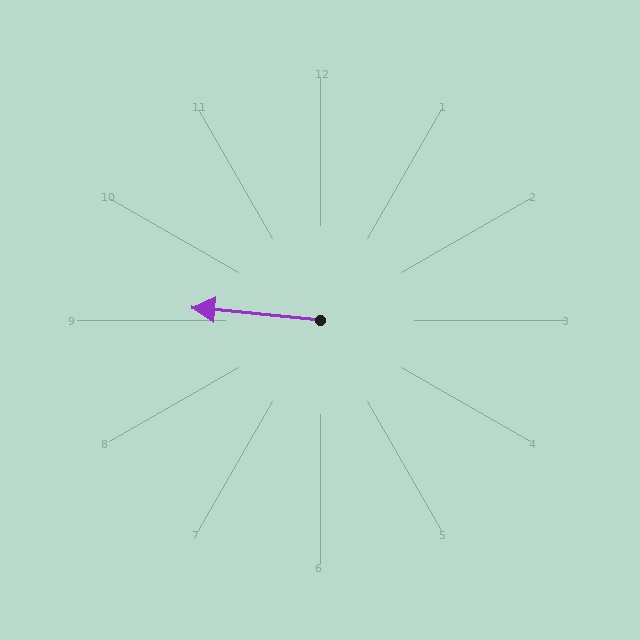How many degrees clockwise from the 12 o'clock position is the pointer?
Approximately 276 degrees.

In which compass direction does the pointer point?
West.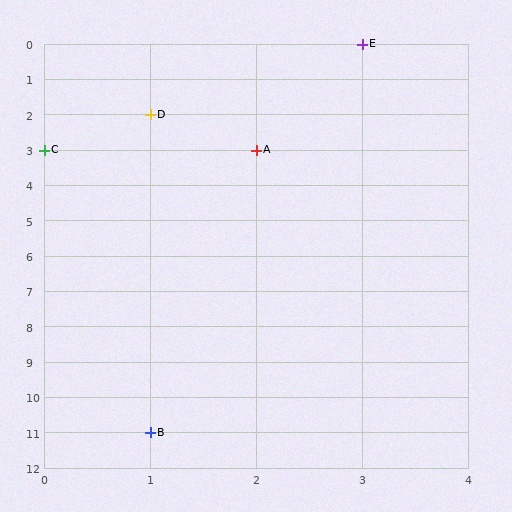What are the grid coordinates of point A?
Point A is at grid coordinates (2, 3).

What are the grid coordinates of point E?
Point E is at grid coordinates (3, 0).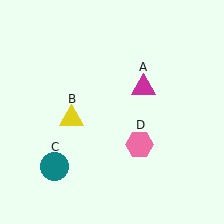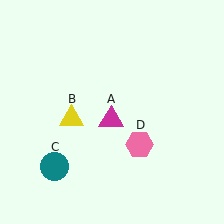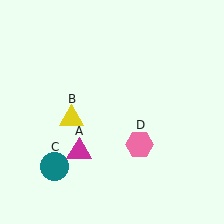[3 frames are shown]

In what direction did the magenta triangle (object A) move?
The magenta triangle (object A) moved down and to the left.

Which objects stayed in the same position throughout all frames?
Yellow triangle (object B) and teal circle (object C) and pink hexagon (object D) remained stationary.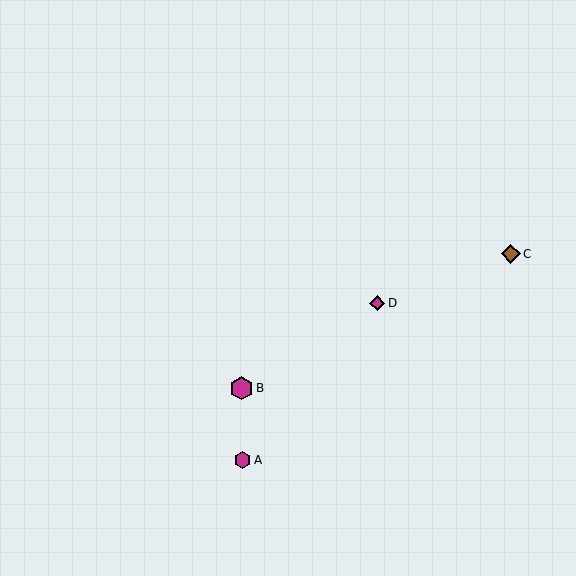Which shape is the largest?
The magenta hexagon (labeled B) is the largest.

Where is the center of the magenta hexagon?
The center of the magenta hexagon is at (242, 460).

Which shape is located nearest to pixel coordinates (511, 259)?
The brown diamond (labeled C) at (511, 254) is nearest to that location.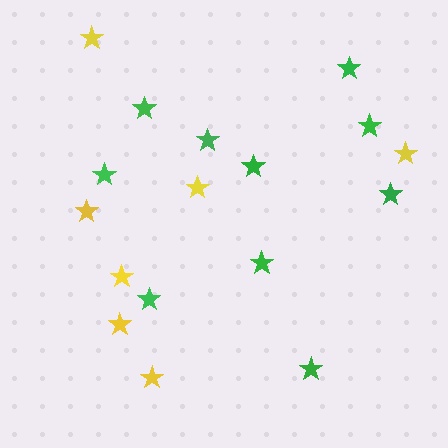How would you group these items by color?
There are 2 groups: one group of yellow stars (7) and one group of green stars (10).